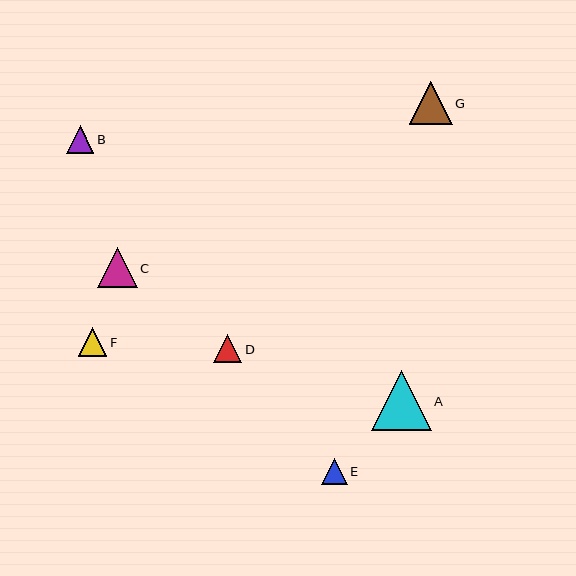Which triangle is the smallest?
Triangle E is the smallest with a size of approximately 25 pixels.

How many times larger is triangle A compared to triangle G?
Triangle A is approximately 1.4 times the size of triangle G.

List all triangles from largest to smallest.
From largest to smallest: A, G, C, F, D, B, E.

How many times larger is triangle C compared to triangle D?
Triangle C is approximately 1.4 times the size of triangle D.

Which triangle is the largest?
Triangle A is the largest with a size of approximately 60 pixels.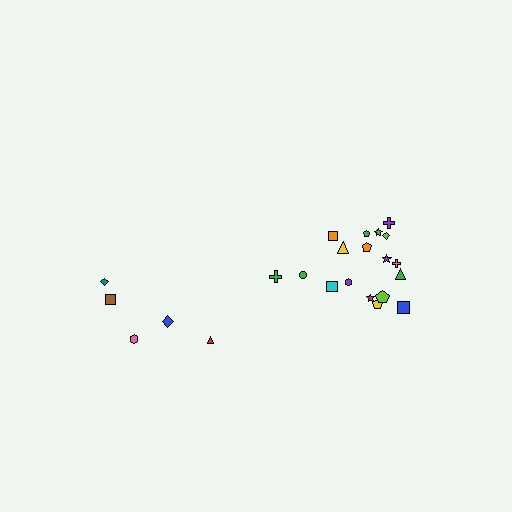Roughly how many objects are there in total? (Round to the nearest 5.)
Roughly 25 objects in total.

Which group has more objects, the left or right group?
The right group.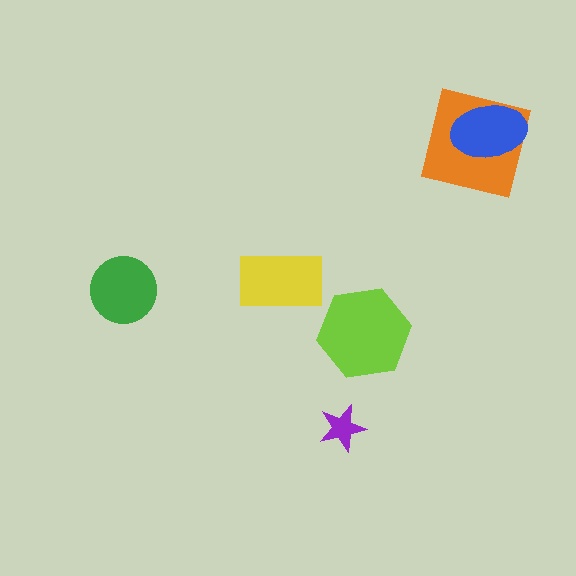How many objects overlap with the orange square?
1 object overlaps with the orange square.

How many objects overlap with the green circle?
0 objects overlap with the green circle.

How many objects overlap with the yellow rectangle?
0 objects overlap with the yellow rectangle.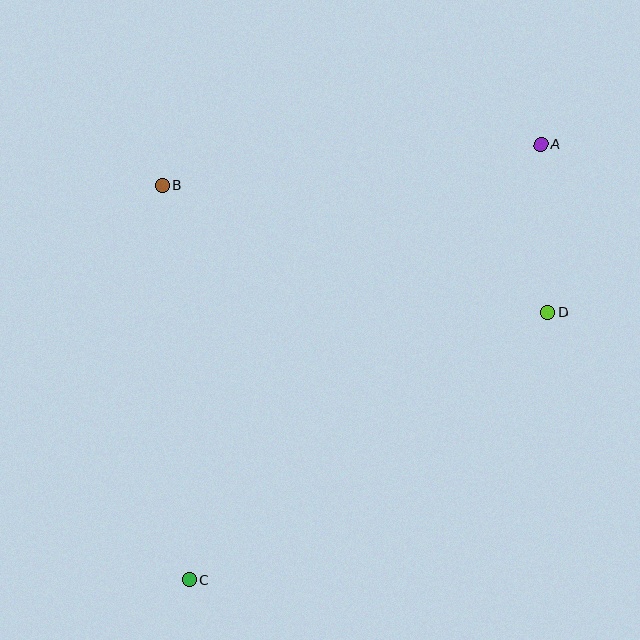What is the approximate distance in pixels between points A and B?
The distance between A and B is approximately 381 pixels.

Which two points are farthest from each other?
Points A and C are farthest from each other.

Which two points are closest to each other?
Points A and D are closest to each other.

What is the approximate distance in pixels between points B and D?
The distance between B and D is approximately 406 pixels.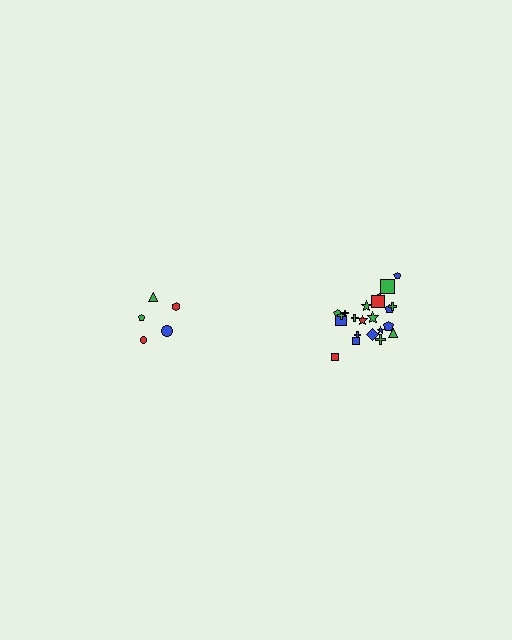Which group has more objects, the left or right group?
The right group.